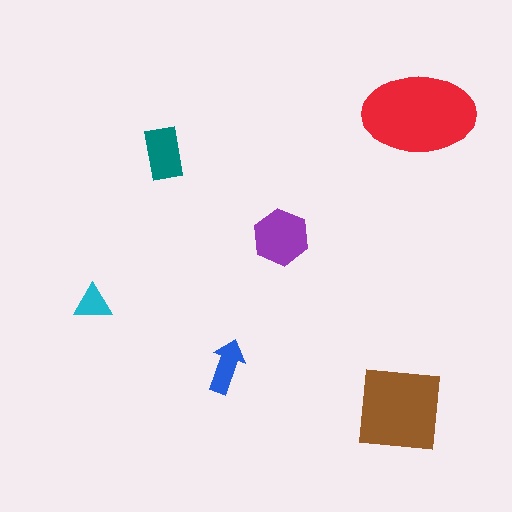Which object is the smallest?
The cyan triangle.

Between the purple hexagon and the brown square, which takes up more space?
The brown square.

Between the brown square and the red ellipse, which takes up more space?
The red ellipse.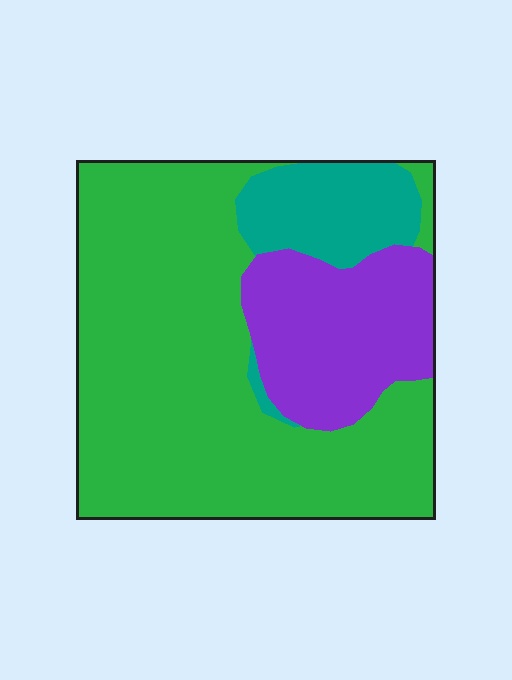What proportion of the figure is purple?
Purple takes up about one fifth (1/5) of the figure.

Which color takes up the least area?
Teal, at roughly 15%.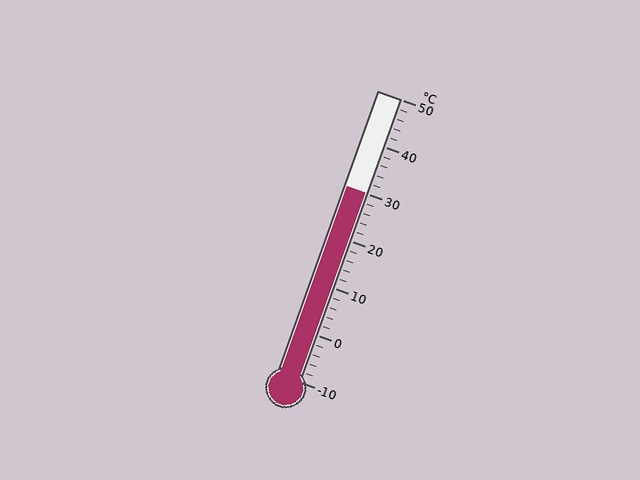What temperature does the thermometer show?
The thermometer shows approximately 30°C.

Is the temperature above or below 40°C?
The temperature is below 40°C.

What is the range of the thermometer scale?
The thermometer scale ranges from -10°C to 50°C.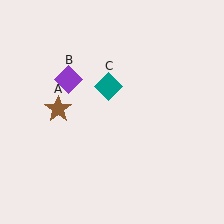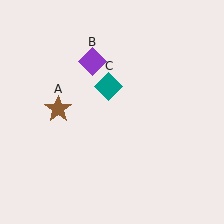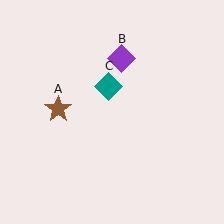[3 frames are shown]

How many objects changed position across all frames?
1 object changed position: purple diamond (object B).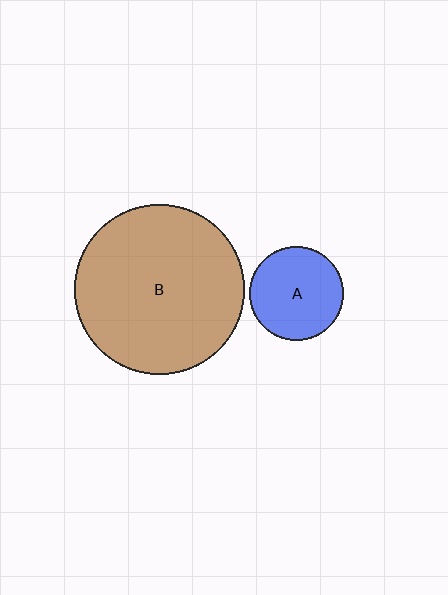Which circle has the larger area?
Circle B (brown).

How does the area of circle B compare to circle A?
Approximately 3.2 times.